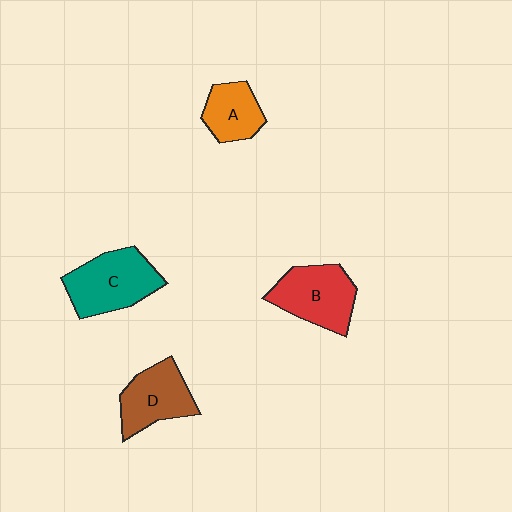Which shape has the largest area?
Shape C (teal).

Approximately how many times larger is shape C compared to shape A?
Approximately 1.6 times.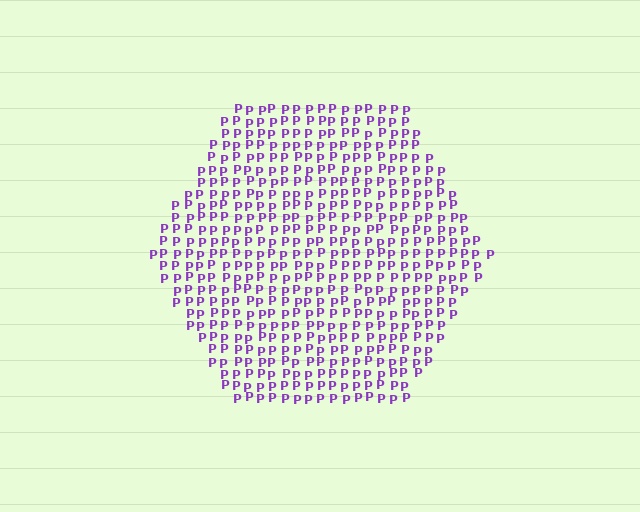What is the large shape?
The large shape is a hexagon.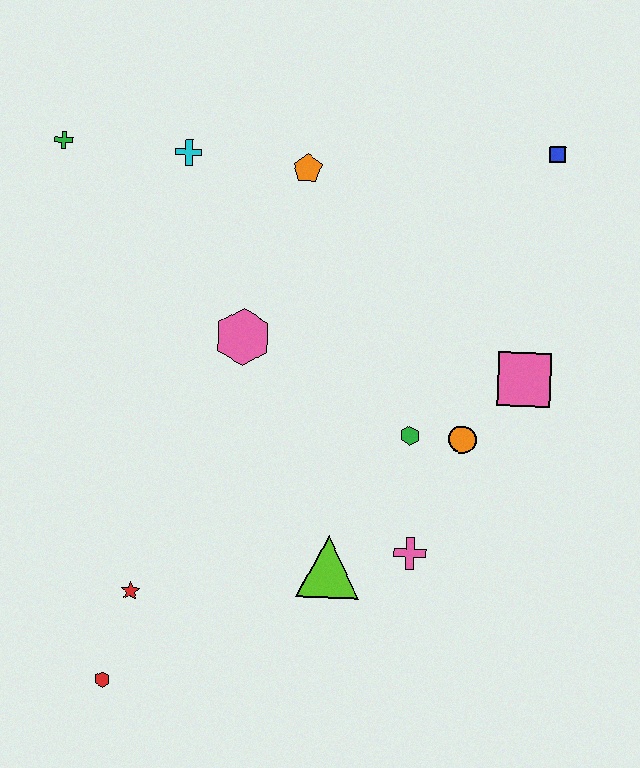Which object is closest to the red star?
The red hexagon is closest to the red star.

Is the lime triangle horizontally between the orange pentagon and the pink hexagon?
No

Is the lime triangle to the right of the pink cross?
No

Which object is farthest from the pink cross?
The green cross is farthest from the pink cross.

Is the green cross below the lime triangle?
No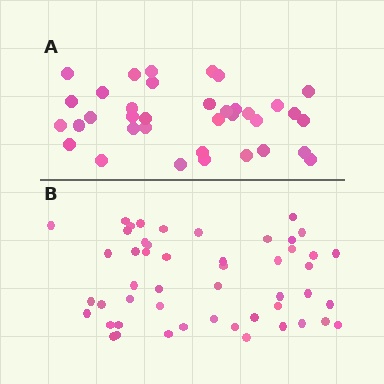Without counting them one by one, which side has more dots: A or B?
Region B (the bottom region) has more dots.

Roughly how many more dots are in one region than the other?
Region B has approximately 15 more dots than region A.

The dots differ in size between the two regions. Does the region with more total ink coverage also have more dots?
No. Region A has more total ink coverage because its dots are larger, but region B actually contains more individual dots. Total area can be misleading — the number of items is what matters here.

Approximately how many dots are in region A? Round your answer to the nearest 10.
About 40 dots. (The exact count is 36, which rounds to 40.)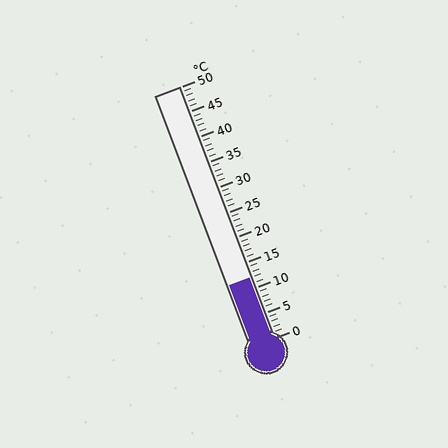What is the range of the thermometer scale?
The thermometer scale ranges from 0°C to 50°C.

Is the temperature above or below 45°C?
The temperature is below 45°C.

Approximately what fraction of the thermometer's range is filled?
The thermometer is filled to approximately 25% of its range.